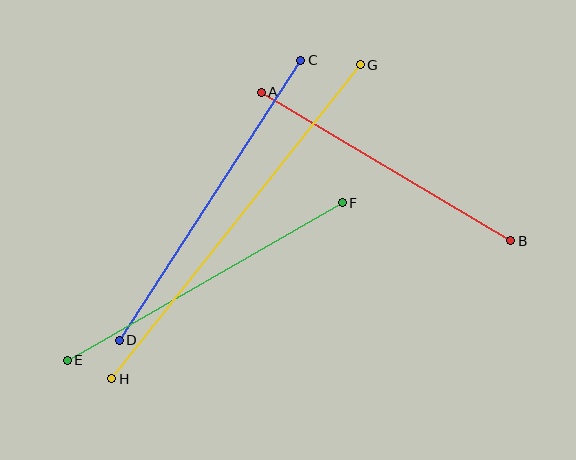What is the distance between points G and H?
The distance is approximately 400 pixels.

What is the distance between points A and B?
The distance is approximately 290 pixels.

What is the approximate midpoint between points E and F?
The midpoint is at approximately (205, 282) pixels.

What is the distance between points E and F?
The distance is approximately 317 pixels.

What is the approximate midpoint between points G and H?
The midpoint is at approximately (236, 222) pixels.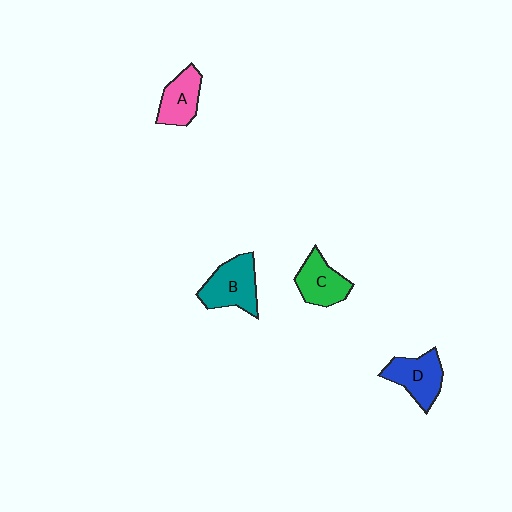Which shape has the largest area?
Shape B (teal).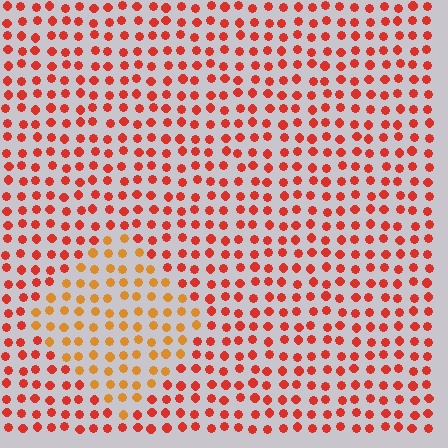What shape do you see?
I see a diamond.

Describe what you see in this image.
The image is filled with small red elements in a uniform arrangement. A diamond-shaped region is visible where the elements are tinted to a slightly different hue, forming a subtle color boundary.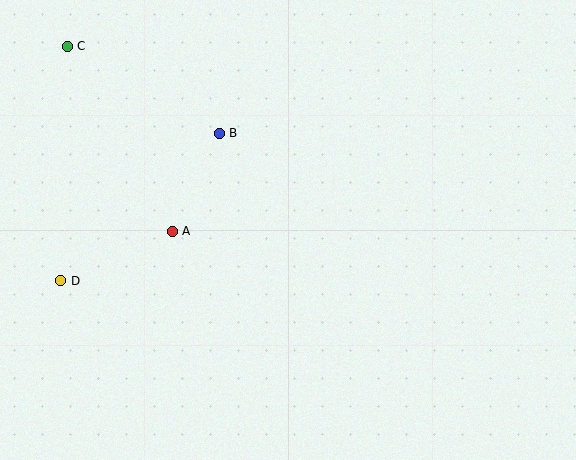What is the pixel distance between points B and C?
The distance between B and C is 175 pixels.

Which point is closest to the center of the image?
Point A at (172, 231) is closest to the center.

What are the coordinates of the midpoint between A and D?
The midpoint between A and D is at (116, 256).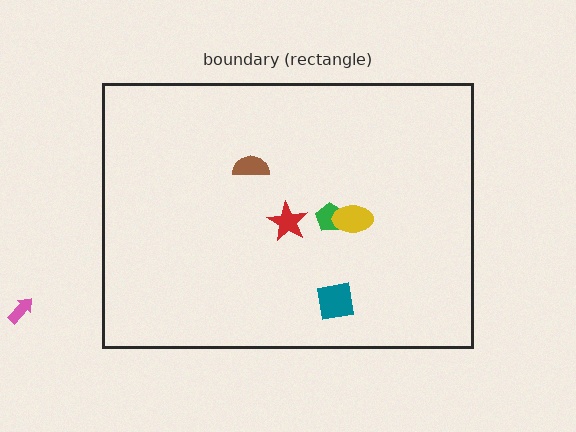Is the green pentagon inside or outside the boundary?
Inside.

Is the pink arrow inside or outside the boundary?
Outside.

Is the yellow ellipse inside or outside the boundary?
Inside.